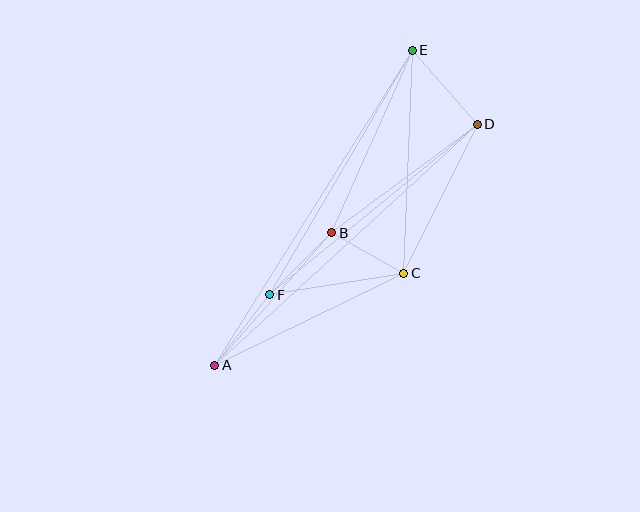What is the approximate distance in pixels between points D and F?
The distance between D and F is approximately 269 pixels.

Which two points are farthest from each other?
Points A and E are farthest from each other.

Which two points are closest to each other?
Points B and C are closest to each other.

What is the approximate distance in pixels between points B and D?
The distance between B and D is approximately 182 pixels.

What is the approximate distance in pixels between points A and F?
The distance between A and F is approximately 89 pixels.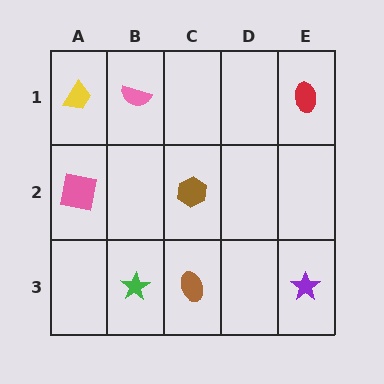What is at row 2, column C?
A brown hexagon.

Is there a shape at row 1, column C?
No, that cell is empty.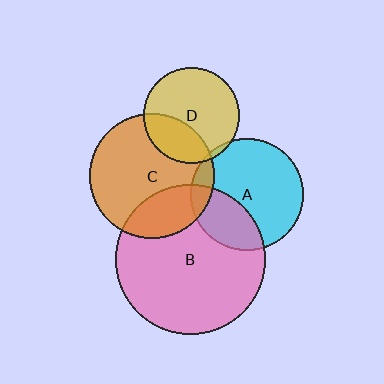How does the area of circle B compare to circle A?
Approximately 1.8 times.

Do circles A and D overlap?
Yes.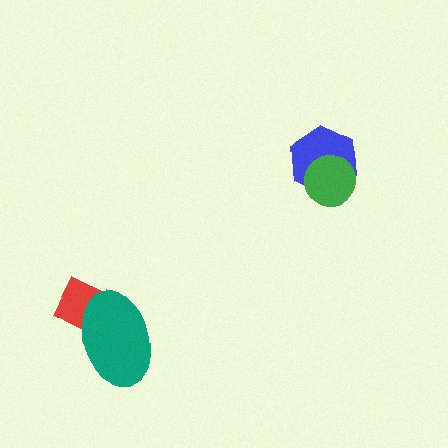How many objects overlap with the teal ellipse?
1 object overlaps with the teal ellipse.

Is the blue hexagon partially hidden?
Yes, it is partially covered by another shape.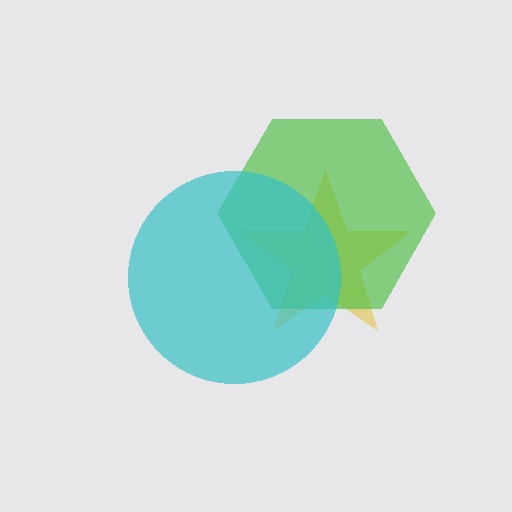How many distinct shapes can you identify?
There are 3 distinct shapes: a yellow star, a green hexagon, a cyan circle.